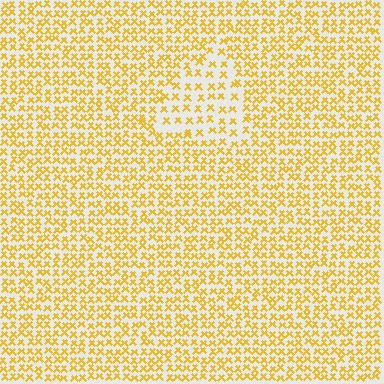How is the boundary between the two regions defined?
The boundary is defined by a change in element density (approximately 1.7x ratio). All elements are the same color, size, and shape.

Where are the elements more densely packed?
The elements are more densely packed outside the triangle boundary.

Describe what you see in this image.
The image contains small yellow elements arranged at two different densities. A triangle-shaped region is visible where the elements are less densely packed than the surrounding area.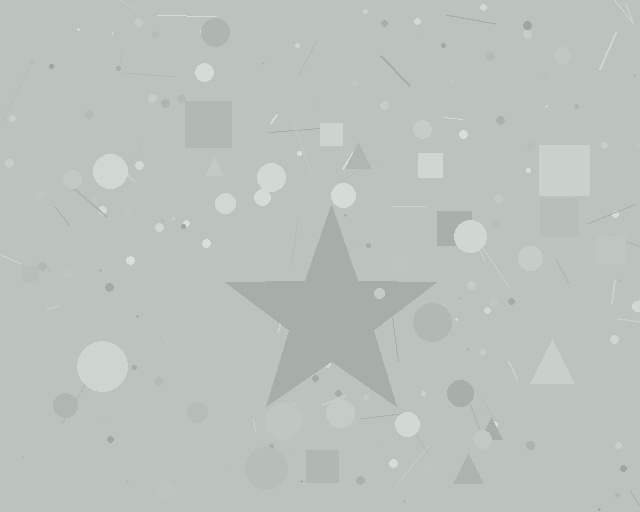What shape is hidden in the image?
A star is hidden in the image.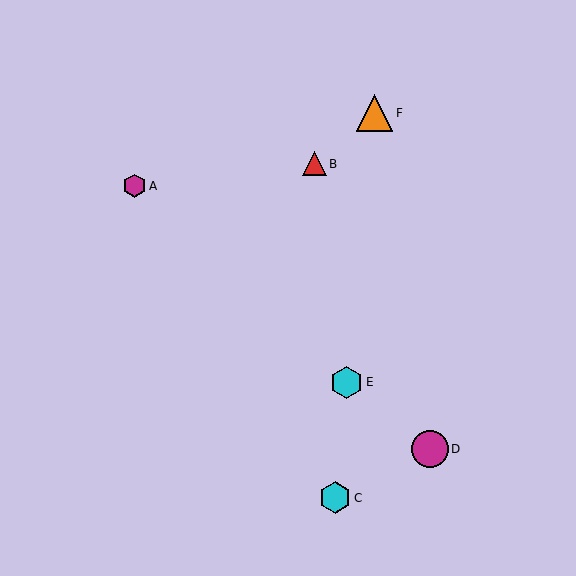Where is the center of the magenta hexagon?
The center of the magenta hexagon is at (134, 186).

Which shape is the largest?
The magenta circle (labeled D) is the largest.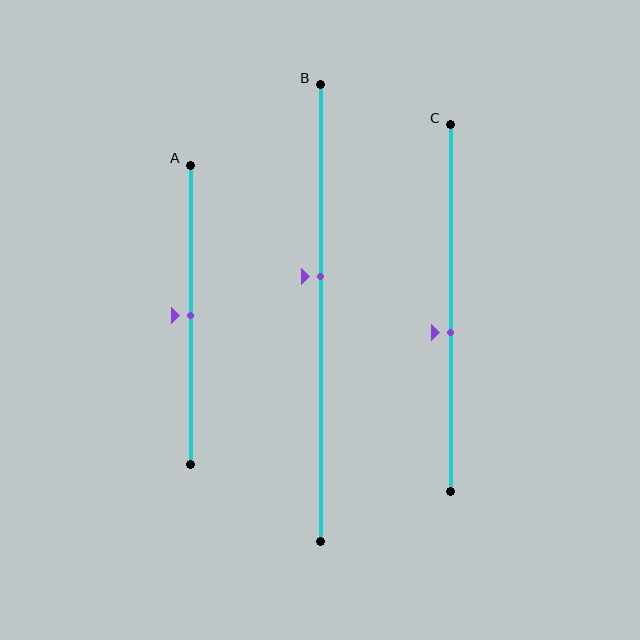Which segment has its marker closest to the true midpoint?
Segment A has its marker closest to the true midpoint.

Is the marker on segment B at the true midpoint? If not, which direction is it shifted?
No, the marker on segment B is shifted upward by about 8% of the segment length.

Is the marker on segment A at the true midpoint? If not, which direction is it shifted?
Yes, the marker on segment A is at the true midpoint.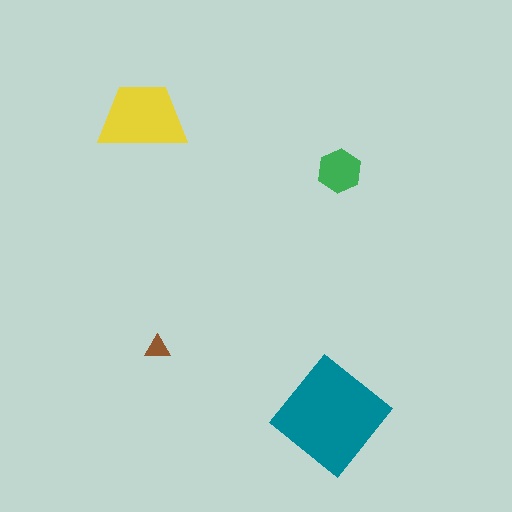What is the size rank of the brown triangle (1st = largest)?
4th.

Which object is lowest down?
The teal diamond is bottommost.